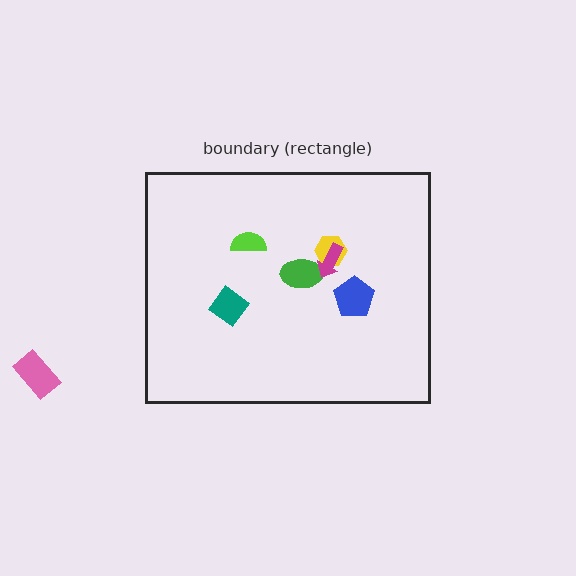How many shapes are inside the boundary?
6 inside, 1 outside.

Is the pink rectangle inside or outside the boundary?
Outside.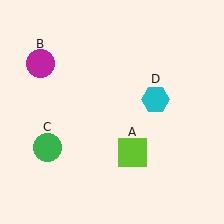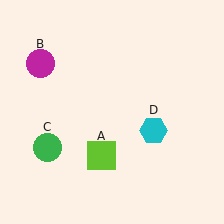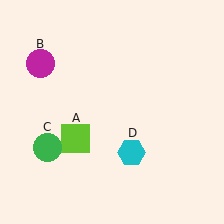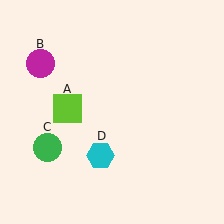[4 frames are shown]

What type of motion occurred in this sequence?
The lime square (object A), cyan hexagon (object D) rotated clockwise around the center of the scene.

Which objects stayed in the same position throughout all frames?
Magenta circle (object B) and green circle (object C) remained stationary.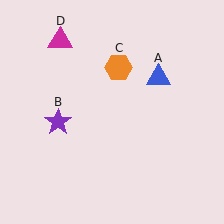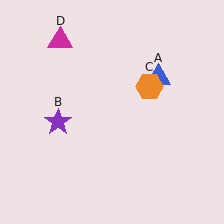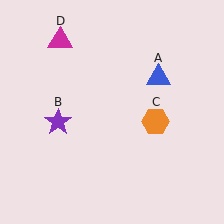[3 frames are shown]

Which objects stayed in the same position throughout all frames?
Blue triangle (object A) and purple star (object B) and magenta triangle (object D) remained stationary.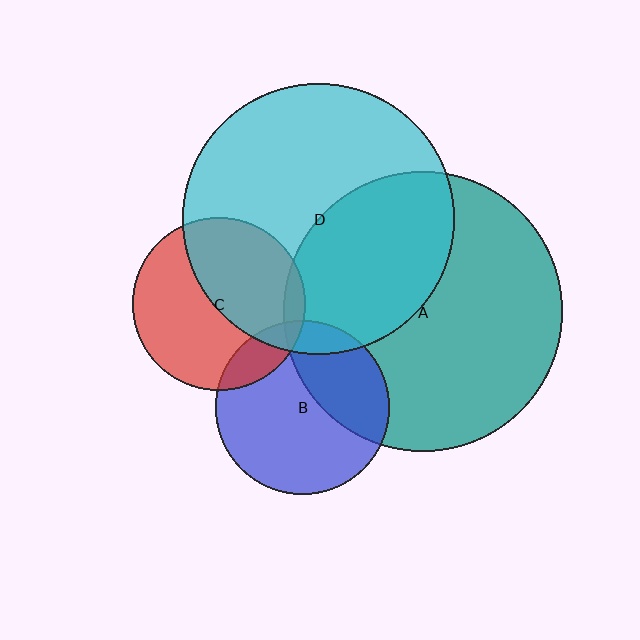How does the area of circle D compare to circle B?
Approximately 2.5 times.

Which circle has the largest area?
Circle A (teal).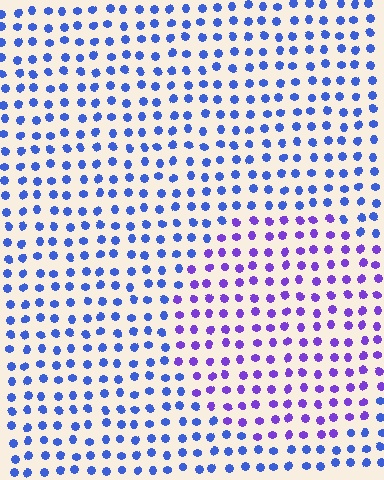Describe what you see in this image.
The image is filled with small blue elements in a uniform arrangement. A circle-shaped region is visible where the elements are tinted to a slightly different hue, forming a subtle color boundary.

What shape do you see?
I see a circle.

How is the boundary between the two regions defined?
The boundary is defined purely by a slight shift in hue (about 39 degrees). Spacing, size, and orientation are identical on both sides.